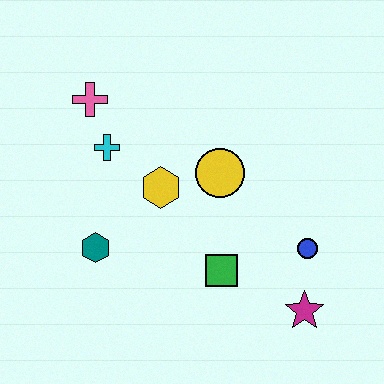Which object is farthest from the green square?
The pink cross is farthest from the green square.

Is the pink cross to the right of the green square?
No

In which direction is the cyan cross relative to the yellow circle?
The cyan cross is to the left of the yellow circle.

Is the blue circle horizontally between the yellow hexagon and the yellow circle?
No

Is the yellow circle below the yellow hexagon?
No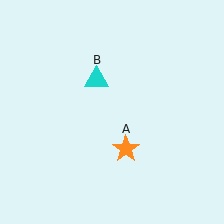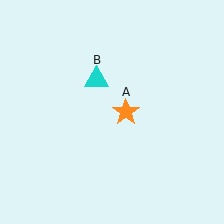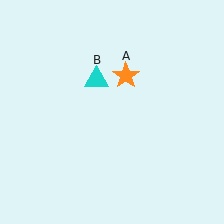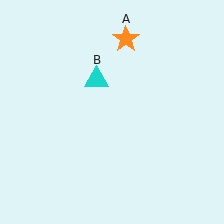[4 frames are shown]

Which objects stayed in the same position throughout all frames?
Cyan triangle (object B) remained stationary.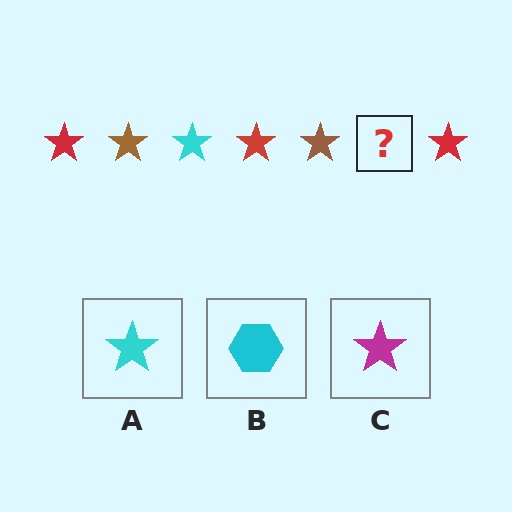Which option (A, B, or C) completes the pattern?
A.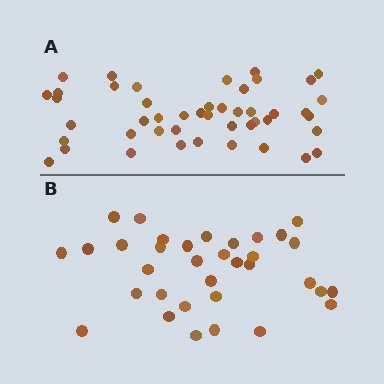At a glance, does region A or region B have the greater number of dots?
Region A (the top region) has more dots.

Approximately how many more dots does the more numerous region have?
Region A has roughly 12 or so more dots than region B.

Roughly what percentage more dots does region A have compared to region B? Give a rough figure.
About 35% more.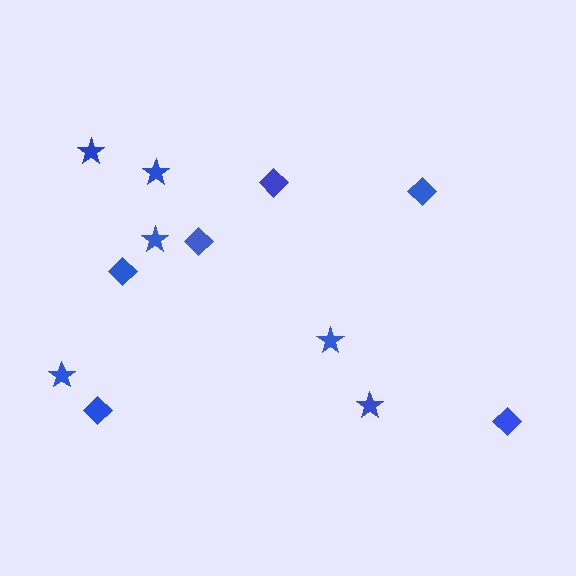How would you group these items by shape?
There are 2 groups: one group of stars (6) and one group of diamonds (6).